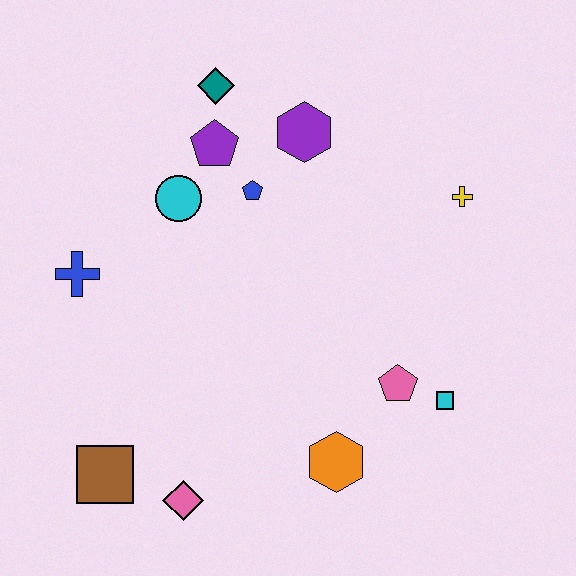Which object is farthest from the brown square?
The yellow cross is farthest from the brown square.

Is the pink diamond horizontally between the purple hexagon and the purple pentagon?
No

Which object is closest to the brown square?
The pink diamond is closest to the brown square.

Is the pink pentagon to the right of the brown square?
Yes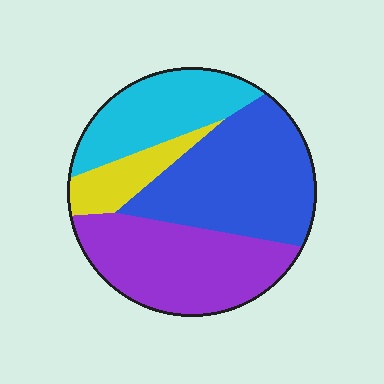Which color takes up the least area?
Yellow, at roughly 10%.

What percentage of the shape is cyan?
Cyan takes up about one fifth (1/5) of the shape.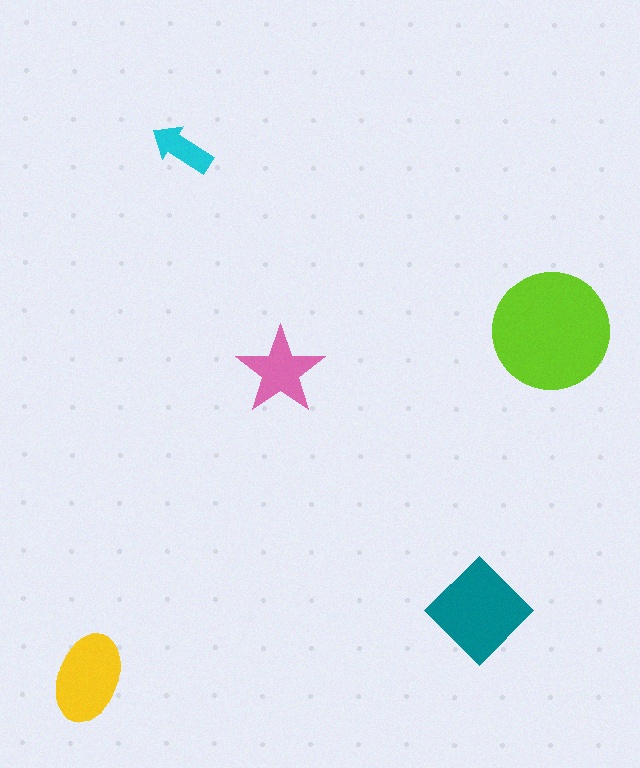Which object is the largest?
The lime circle.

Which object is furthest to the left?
The yellow ellipse is leftmost.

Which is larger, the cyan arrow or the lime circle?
The lime circle.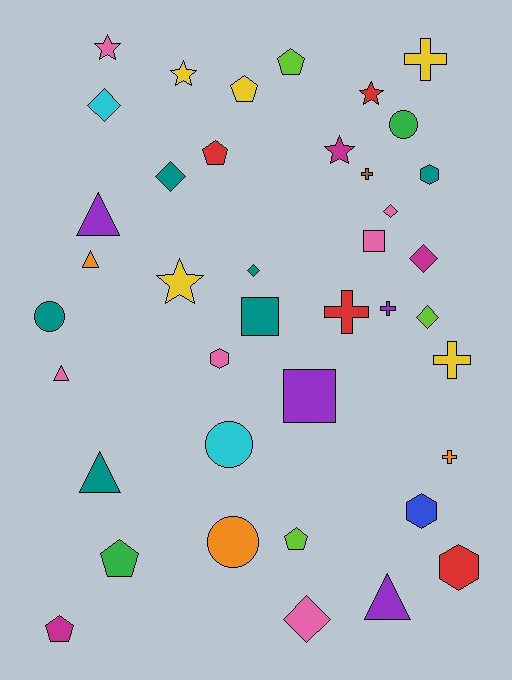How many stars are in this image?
There are 5 stars.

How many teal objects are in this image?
There are 6 teal objects.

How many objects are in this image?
There are 40 objects.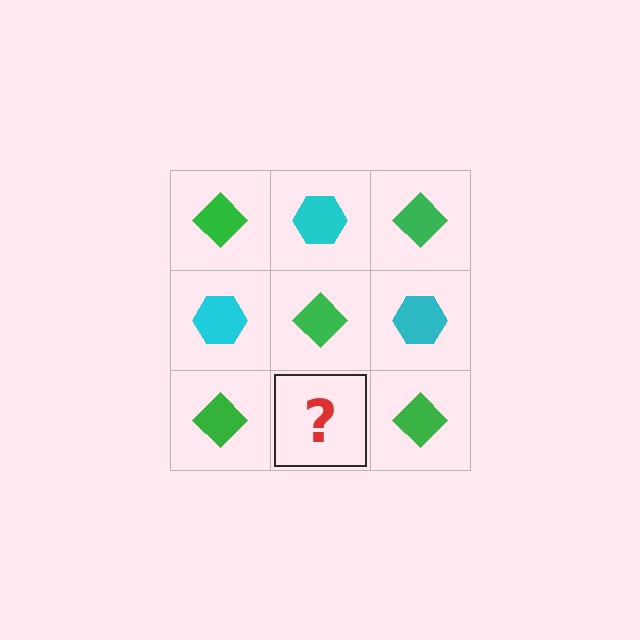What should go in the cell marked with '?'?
The missing cell should contain a cyan hexagon.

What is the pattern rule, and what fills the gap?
The rule is that it alternates green diamond and cyan hexagon in a checkerboard pattern. The gap should be filled with a cyan hexagon.